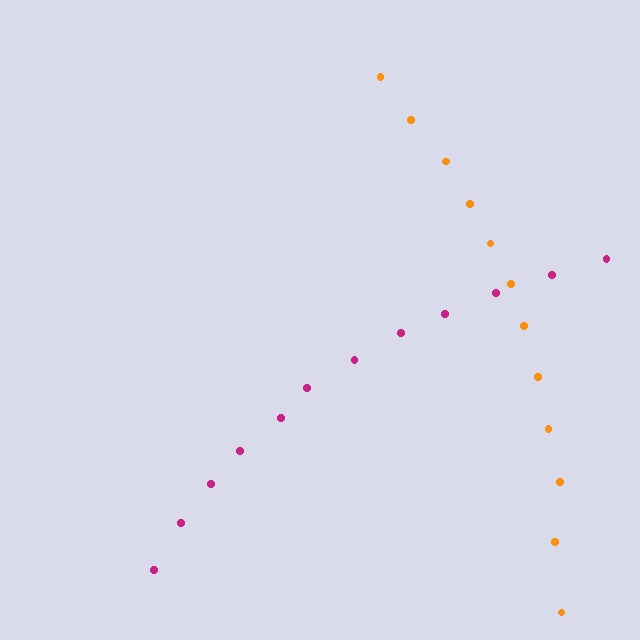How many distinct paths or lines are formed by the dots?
There are 2 distinct paths.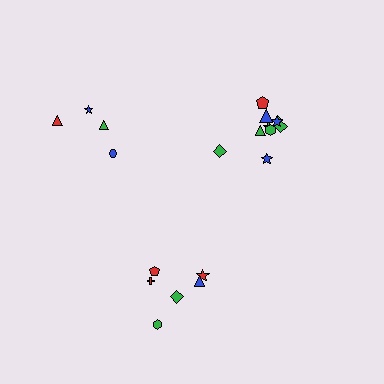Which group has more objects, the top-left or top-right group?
The top-right group.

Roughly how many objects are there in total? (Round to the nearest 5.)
Roughly 20 objects in total.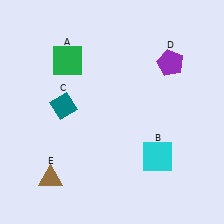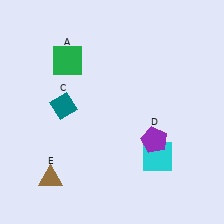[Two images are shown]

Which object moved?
The purple pentagon (D) moved down.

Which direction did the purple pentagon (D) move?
The purple pentagon (D) moved down.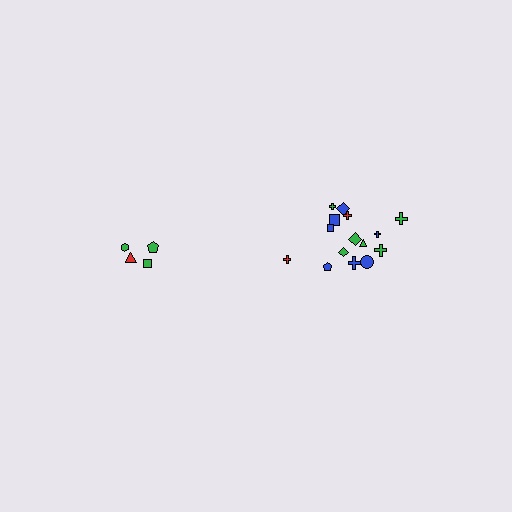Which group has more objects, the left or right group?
The right group.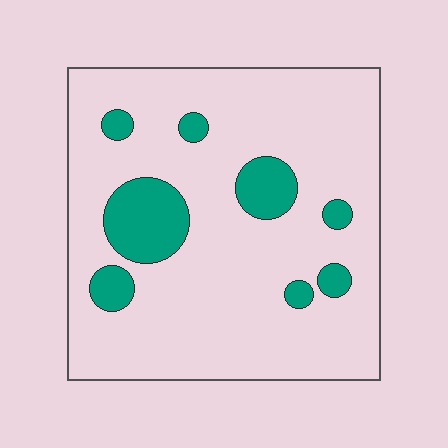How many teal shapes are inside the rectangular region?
8.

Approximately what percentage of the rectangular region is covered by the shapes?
Approximately 15%.